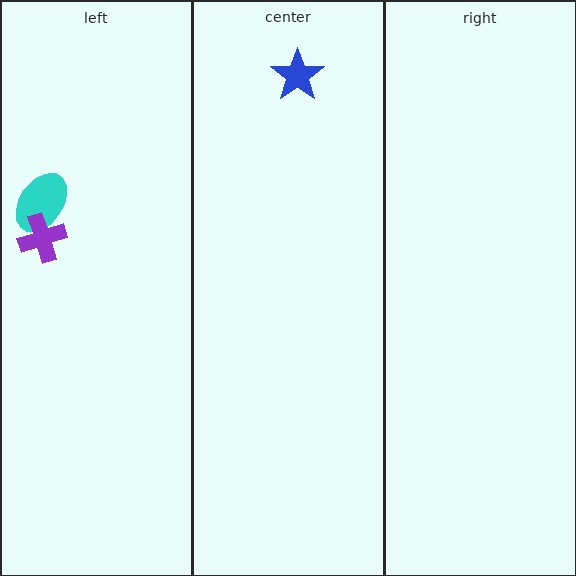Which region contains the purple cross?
The left region.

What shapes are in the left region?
The cyan ellipse, the purple cross.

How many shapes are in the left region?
2.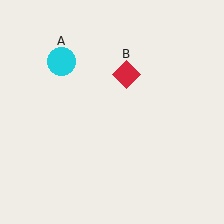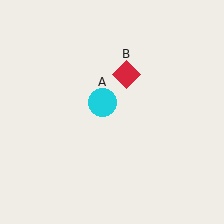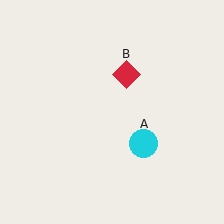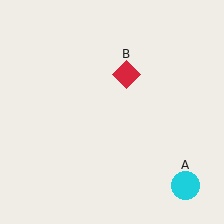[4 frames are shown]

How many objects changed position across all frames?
1 object changed position: cyan circle (object A).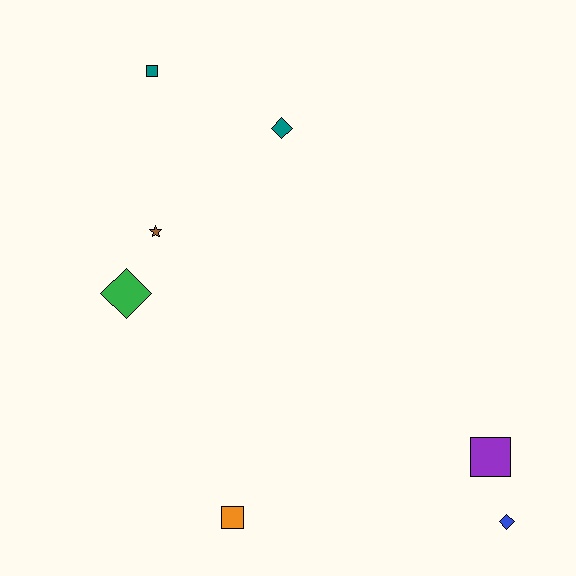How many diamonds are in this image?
There are 3 diamonds.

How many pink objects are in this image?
There are no pink objects.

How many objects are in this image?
There are 7 objects.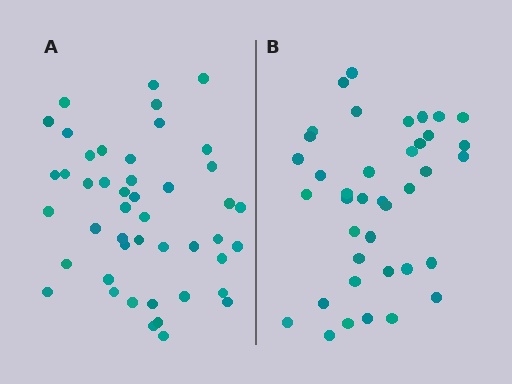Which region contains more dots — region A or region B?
Region A (the left region) has more dots.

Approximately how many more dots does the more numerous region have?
Region A has roughly 8 or so more dots than region B.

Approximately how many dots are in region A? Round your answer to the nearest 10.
About 50 dots. (The exact count is 46, which rounds to 50.)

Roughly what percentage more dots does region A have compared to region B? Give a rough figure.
About 20% more.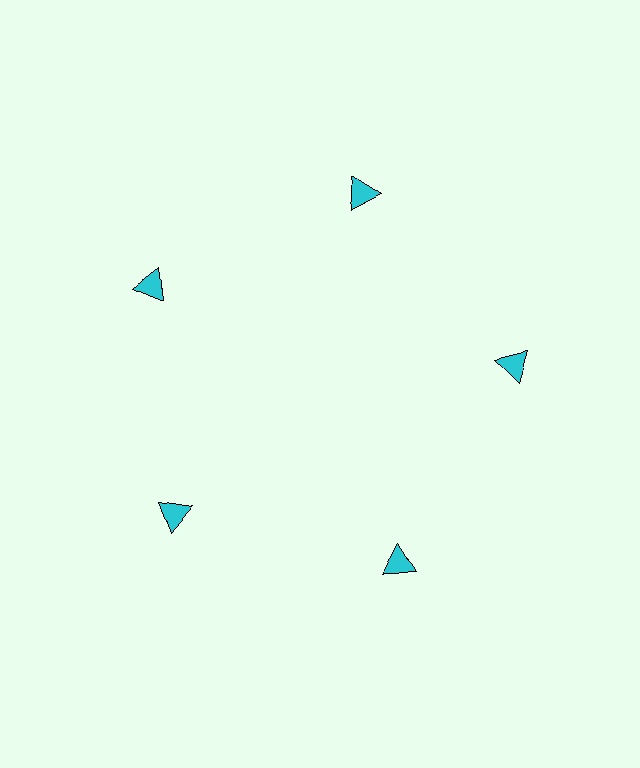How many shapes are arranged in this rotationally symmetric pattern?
There are 5 shapes, arranged in 5 groups of 1.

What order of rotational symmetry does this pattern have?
This pattern has 5-fold rotational symmetry.